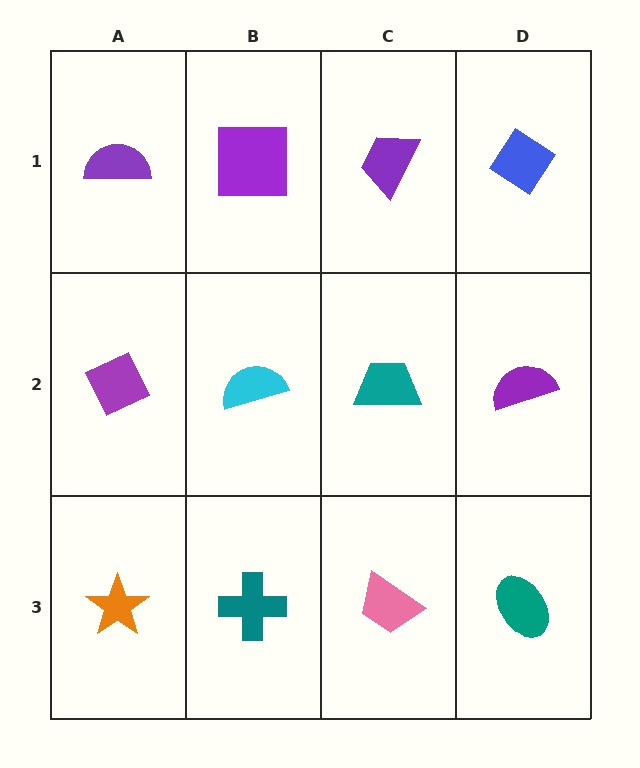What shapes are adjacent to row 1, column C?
A teal trapezoid (row 2, column C), a purple square (row 1, column B), a blue diamond (row 1, column D).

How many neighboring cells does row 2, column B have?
4.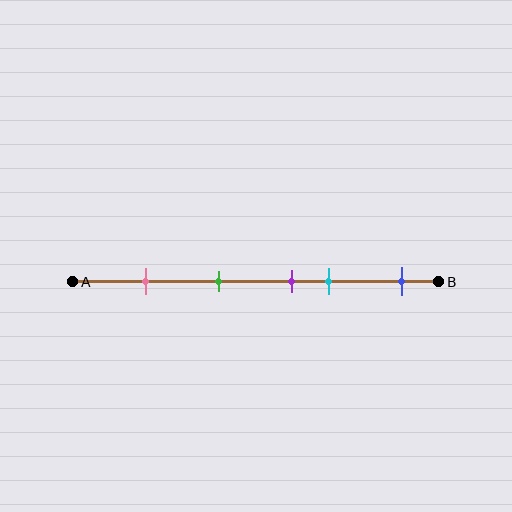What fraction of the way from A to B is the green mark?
The green mark is approximately 40% (0.4) of the way from A to B.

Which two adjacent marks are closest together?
The purple and cyan marks are the closest adjacent pair.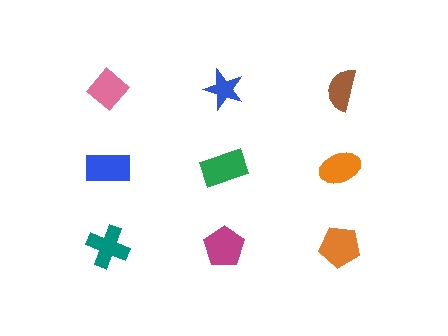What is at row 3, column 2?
A magenta pentagon.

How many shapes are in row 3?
3 shapes.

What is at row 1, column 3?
A brown semicircle.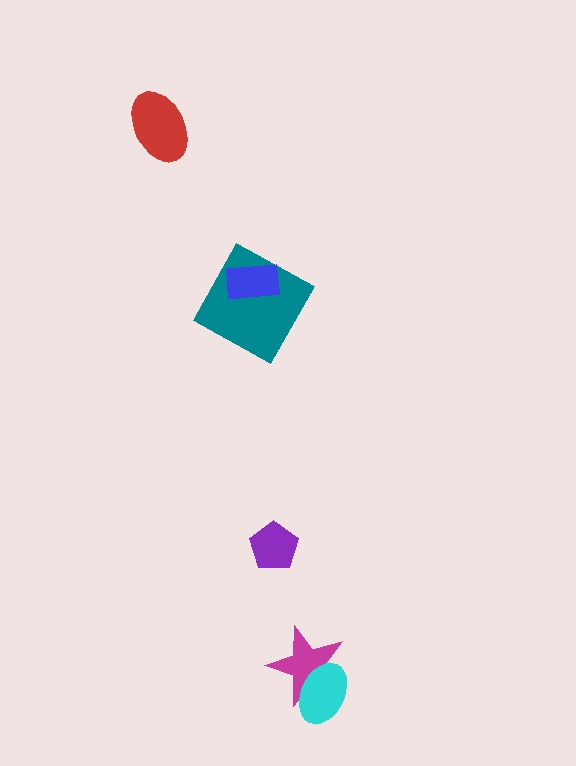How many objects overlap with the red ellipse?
0 objects overlap with the red ellipse.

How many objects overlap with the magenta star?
1 object overlaps with the magenta star.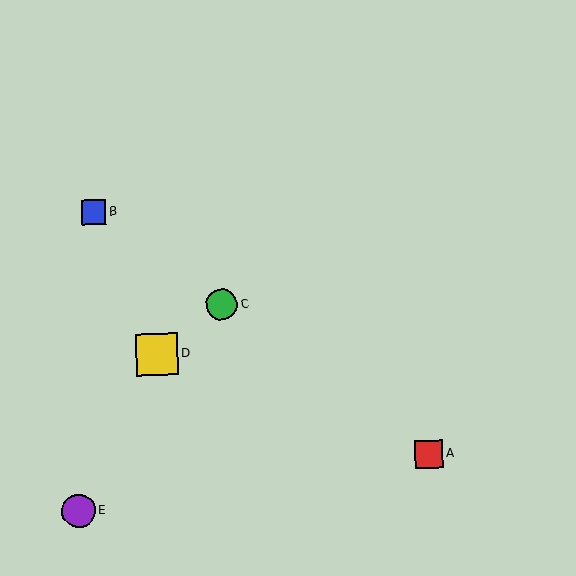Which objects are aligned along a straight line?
Objects A, B, C are aligned along a straight line.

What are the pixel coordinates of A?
Object A is at (429, 454).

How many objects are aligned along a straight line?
3 objects (A, B, C) are aligned along a straight line.